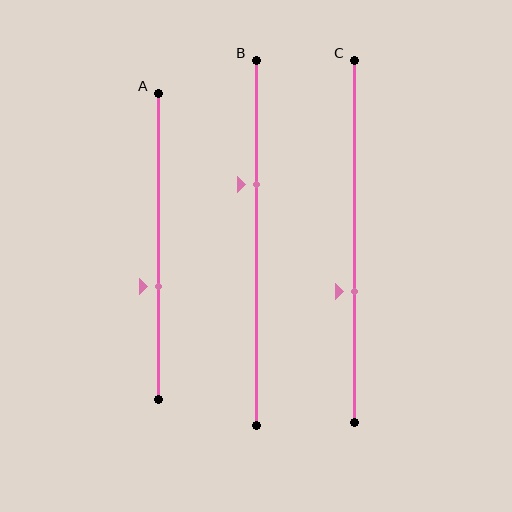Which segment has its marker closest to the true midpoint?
Segment A has its marker closest to the true midpoint.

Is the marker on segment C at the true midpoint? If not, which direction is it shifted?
No, the marker on segment C is shifted downward by about 14% of the segment length.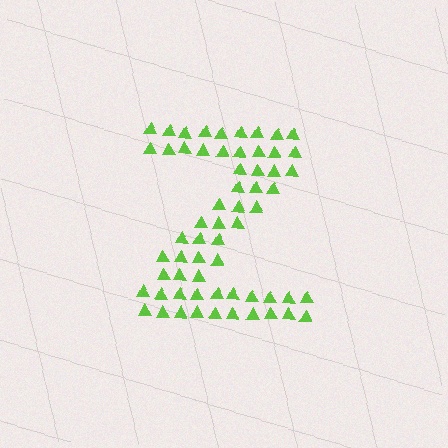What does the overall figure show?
The overall figure shows the letter Z.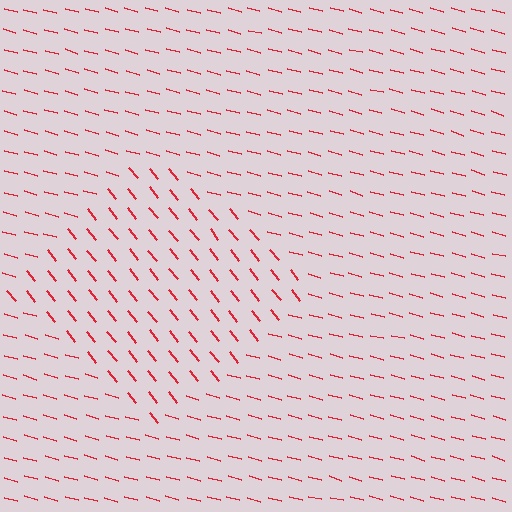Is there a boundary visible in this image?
Yes, there is a texture boundary formed by a change in line orientation.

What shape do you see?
I see a diamond.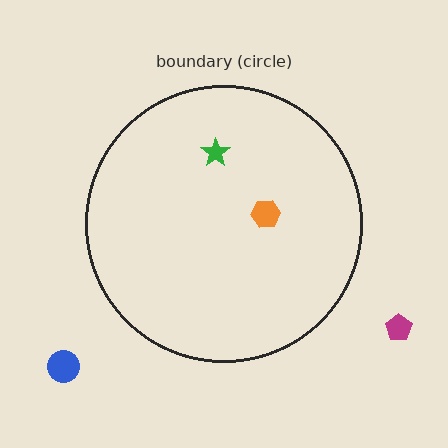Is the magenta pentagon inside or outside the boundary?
Outside.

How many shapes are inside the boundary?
2 inside, 2 outside.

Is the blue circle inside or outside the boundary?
Outside.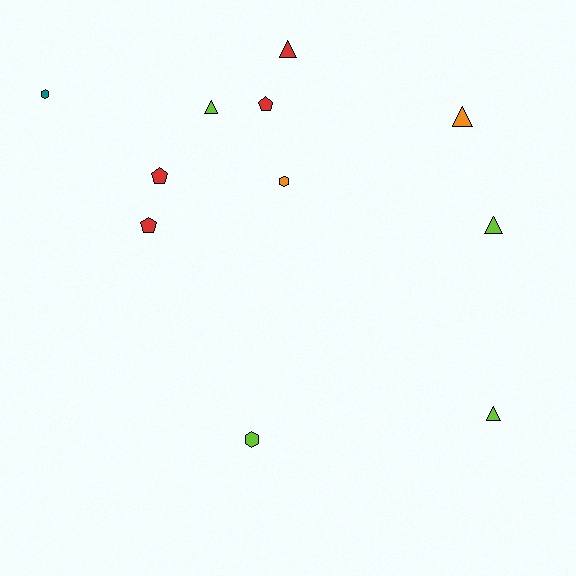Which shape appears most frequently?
Triangle, with 5 objects.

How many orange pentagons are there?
There are no orange pentagons.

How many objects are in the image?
There are 11 objects.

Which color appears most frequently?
Lime, with 4 objects.